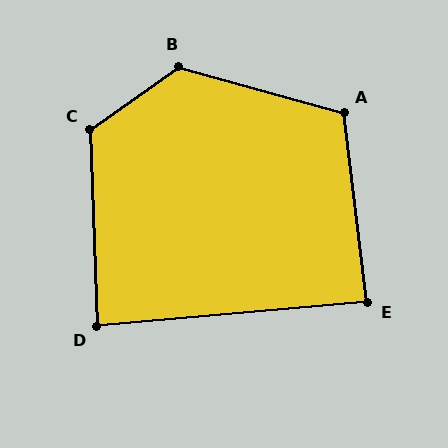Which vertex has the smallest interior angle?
D, at approximately 87 degrees.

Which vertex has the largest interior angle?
B, at approximately 129 degrees.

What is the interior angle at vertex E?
Approximately 88 degrees (approximately right).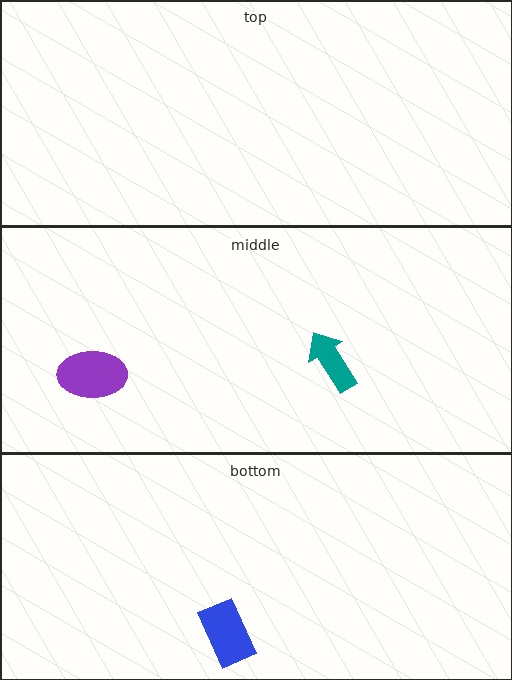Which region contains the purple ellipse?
The middle region.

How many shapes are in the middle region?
2.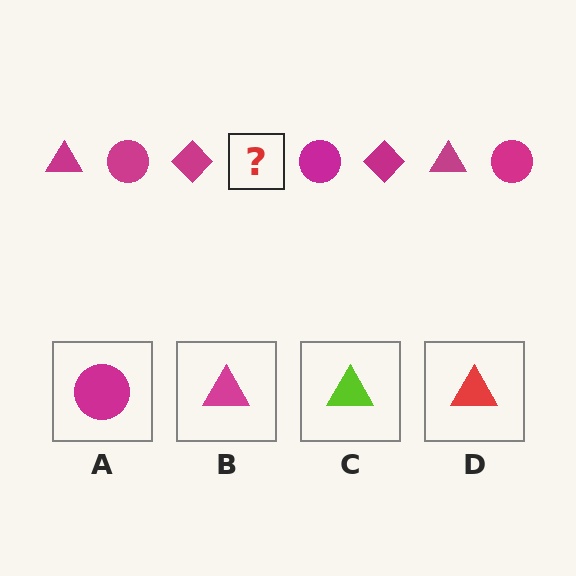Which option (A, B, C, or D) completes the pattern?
B.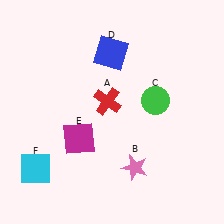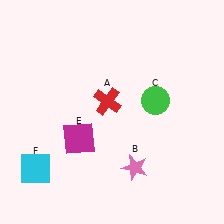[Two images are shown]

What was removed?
The blue square (D) was removed in Image 2.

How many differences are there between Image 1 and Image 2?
There is 1 difference between the two images.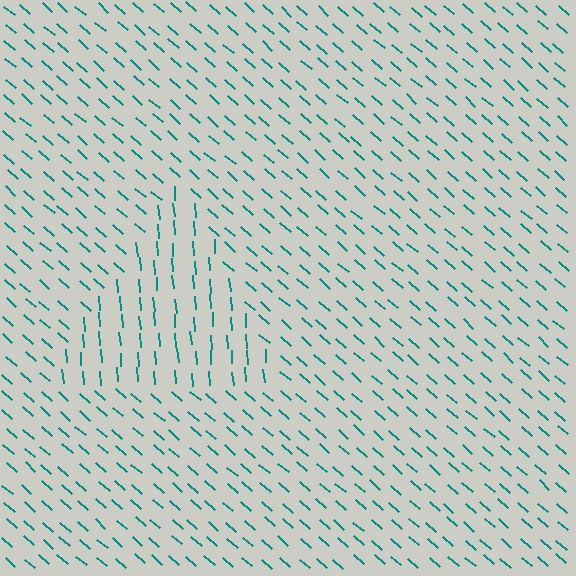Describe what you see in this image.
The image is filled with small teal line segments. A triangle region in the image has lines oriented differently from the surrounding lines, creating a visible texture boundary.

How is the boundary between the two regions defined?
The boundary is defined purely by a change in line orientation (approximately 45 degrees difference). All lines are the same color and thickness.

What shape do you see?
I see a triangle.